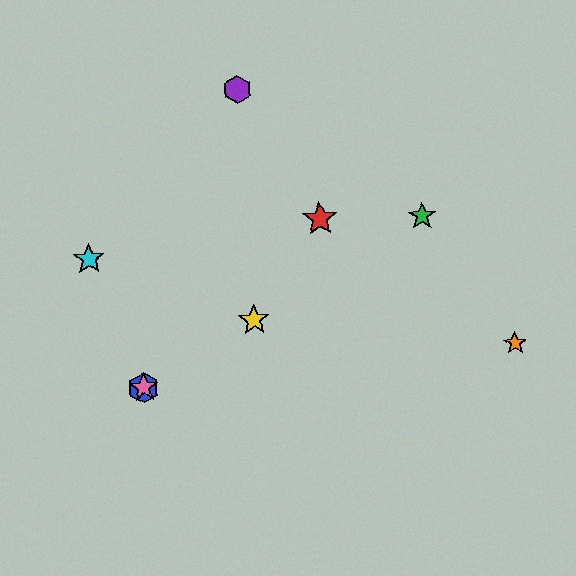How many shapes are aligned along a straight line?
4 shapes (the blue hexagon, the green star, the yellow star, the pink star) are aligned along a straight line.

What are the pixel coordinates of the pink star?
The pink star is at (144, 388).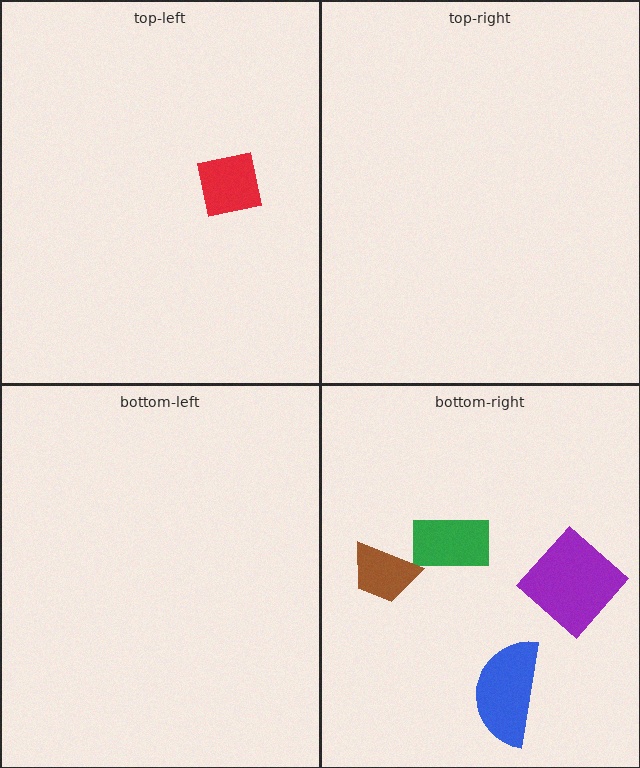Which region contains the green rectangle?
The bottom-right region.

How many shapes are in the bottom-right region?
4.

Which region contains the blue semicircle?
The bottom-right region.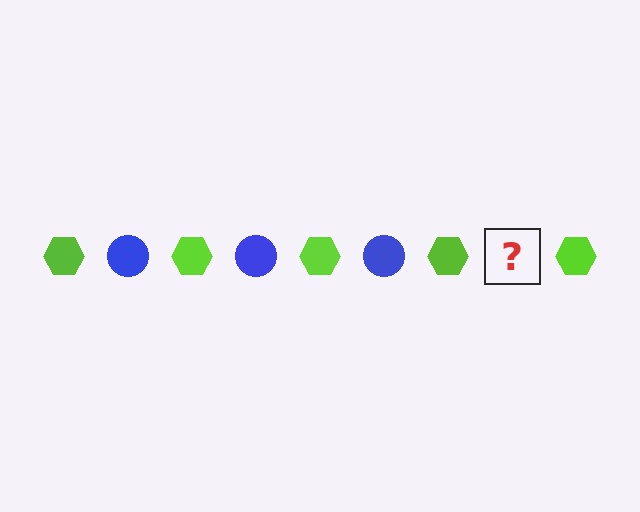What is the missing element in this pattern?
The missing element is a blue circle.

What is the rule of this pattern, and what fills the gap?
The rule is that the pattern alternates between lime hexagon and blue circle. The gap should be filled with a blue circle.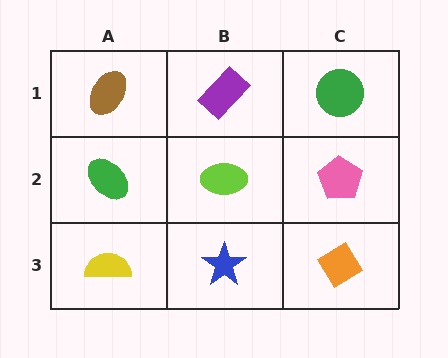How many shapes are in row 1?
3 shapes.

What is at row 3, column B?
A blue star.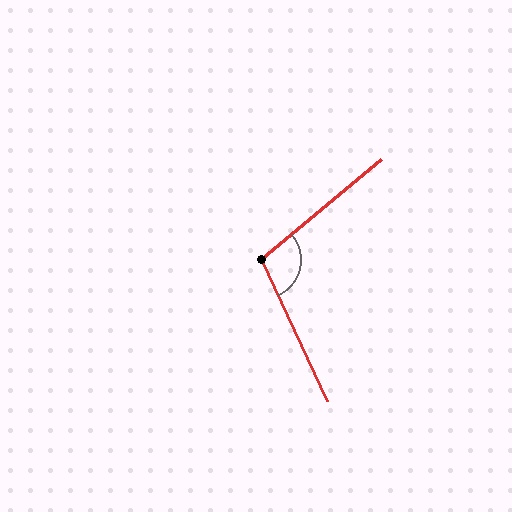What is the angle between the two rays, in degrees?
Approximately 105 degrees.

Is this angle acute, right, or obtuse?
It is obtuse.